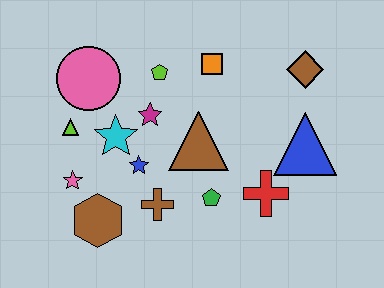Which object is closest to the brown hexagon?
The pink star is closest to the brown hexagon.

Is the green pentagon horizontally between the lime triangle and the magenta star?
No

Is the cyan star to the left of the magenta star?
Yes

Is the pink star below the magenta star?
Yes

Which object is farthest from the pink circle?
The blue triangle is farthest from the pink circle.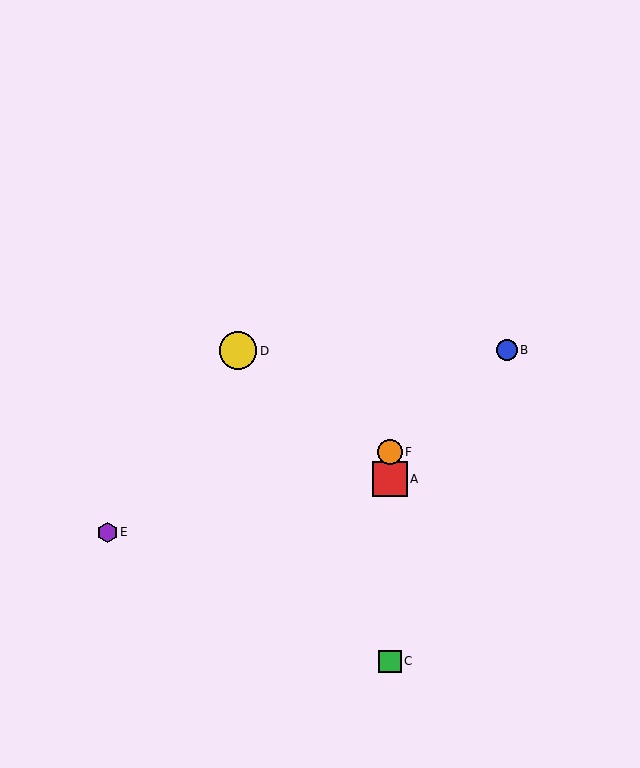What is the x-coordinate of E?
Object E is at x≈107.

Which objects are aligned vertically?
Objects A, C, F are aligned vertically.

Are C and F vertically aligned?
Yes, both are at x≈390.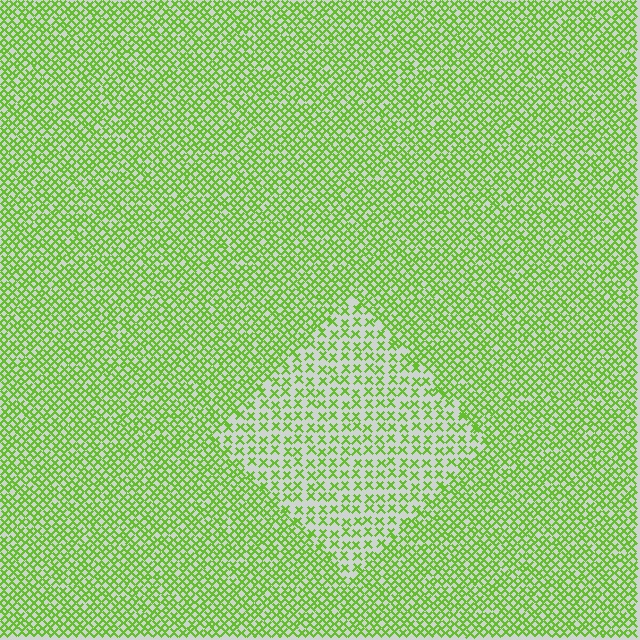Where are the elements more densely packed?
The elements are more densely packed outside the diamond boundary.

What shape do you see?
I see a diamond.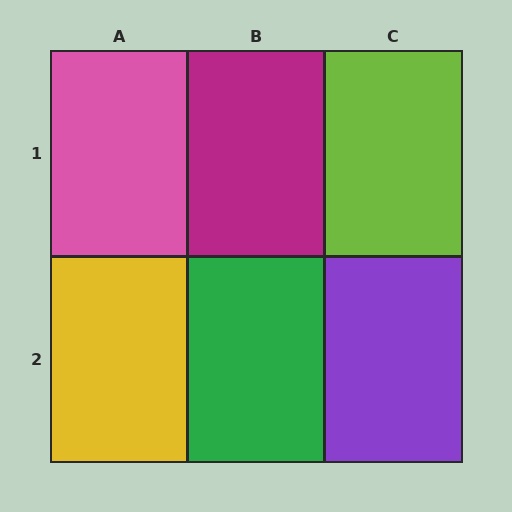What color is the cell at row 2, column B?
Green.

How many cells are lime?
1 cell is lime.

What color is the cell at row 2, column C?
Purple.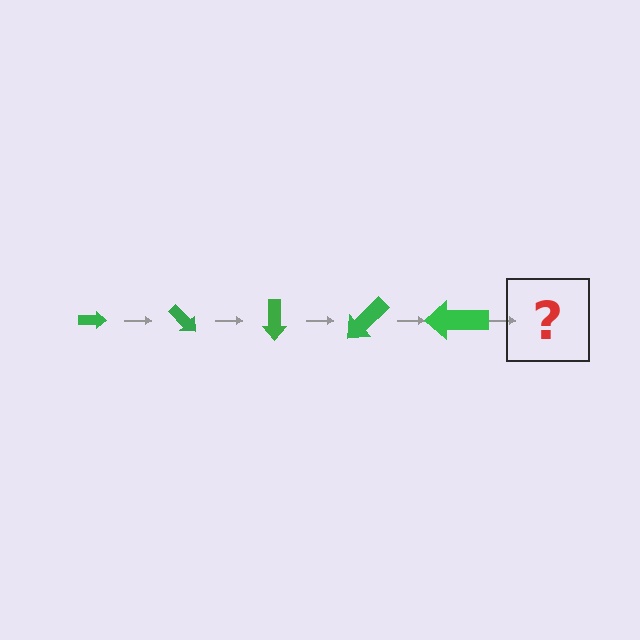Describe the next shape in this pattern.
It should be an arrow, larger than the previous one and rotated 225 degrees from the start.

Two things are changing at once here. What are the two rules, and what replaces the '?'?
The two rules are that the arrow grows larger each step and it rotates 45 degrees each step. The '?' should be an arrow, larger than the previous one and rotated 225 degrees from the start.